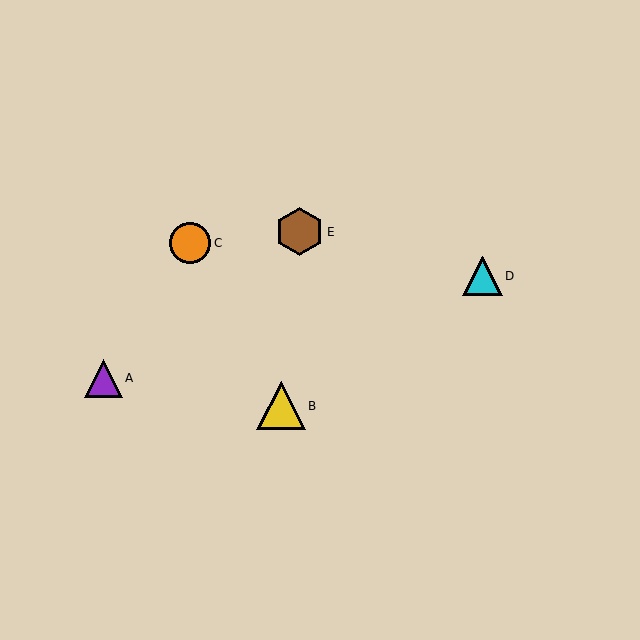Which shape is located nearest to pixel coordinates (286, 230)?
The brown hexagon (labeled E) at (300, 232) is nearest to that location.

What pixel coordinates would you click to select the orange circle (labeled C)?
Click at (190, 243) to select the orange circle C.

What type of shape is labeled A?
Shape A is a purple triangle.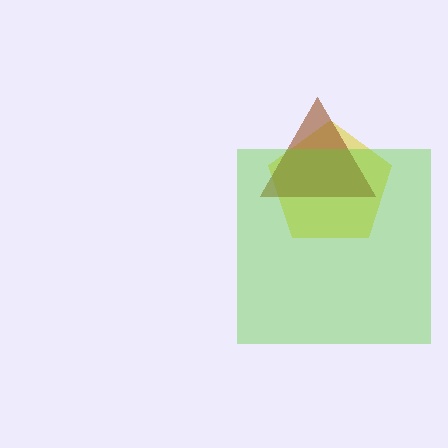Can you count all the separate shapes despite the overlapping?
Yes, there are 3 separate shapes.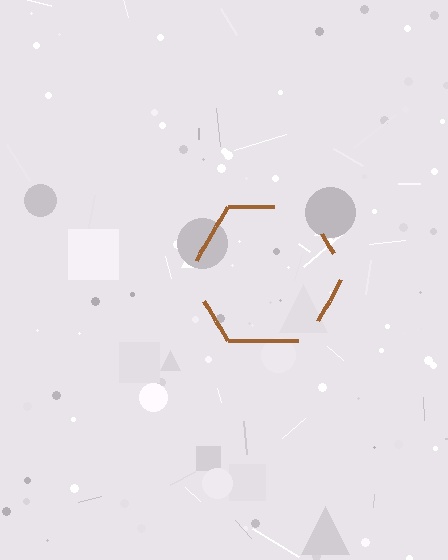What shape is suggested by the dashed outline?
The dashed outline suggests a hexagon.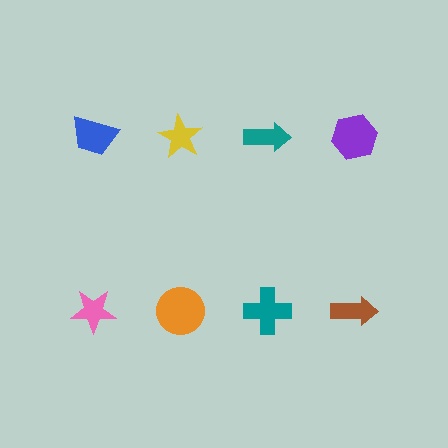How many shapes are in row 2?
4 shapes.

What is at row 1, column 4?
A purple hexagon.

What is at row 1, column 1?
A blue trapezoid.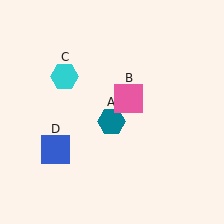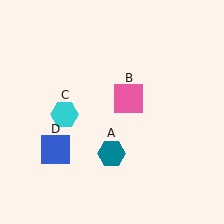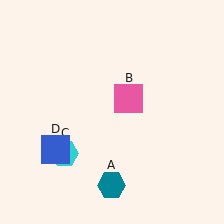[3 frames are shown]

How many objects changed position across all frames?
2 objects changed position: teal hexagon (object A), cyan hexagon (object C).